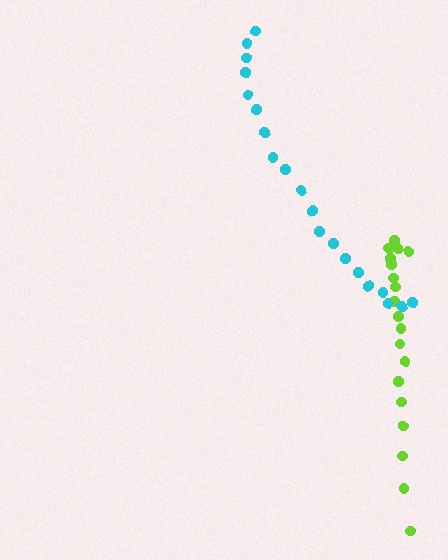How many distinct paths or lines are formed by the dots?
There are 2 distinct paths.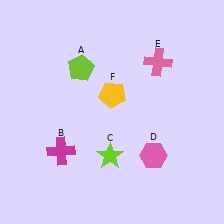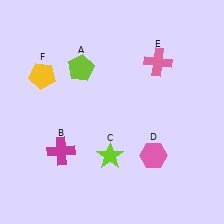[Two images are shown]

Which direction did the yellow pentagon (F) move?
The yellow pentagon (F) moved left.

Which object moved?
The yellow pentagon (F) moved left.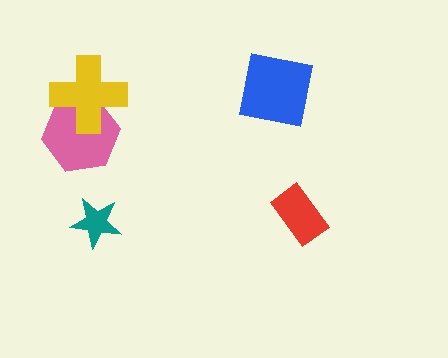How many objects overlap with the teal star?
0 objects overlap with the teal star.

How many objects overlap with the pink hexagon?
1 object overlaps with the pink hexagon.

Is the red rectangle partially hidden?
No, no other shape covers it.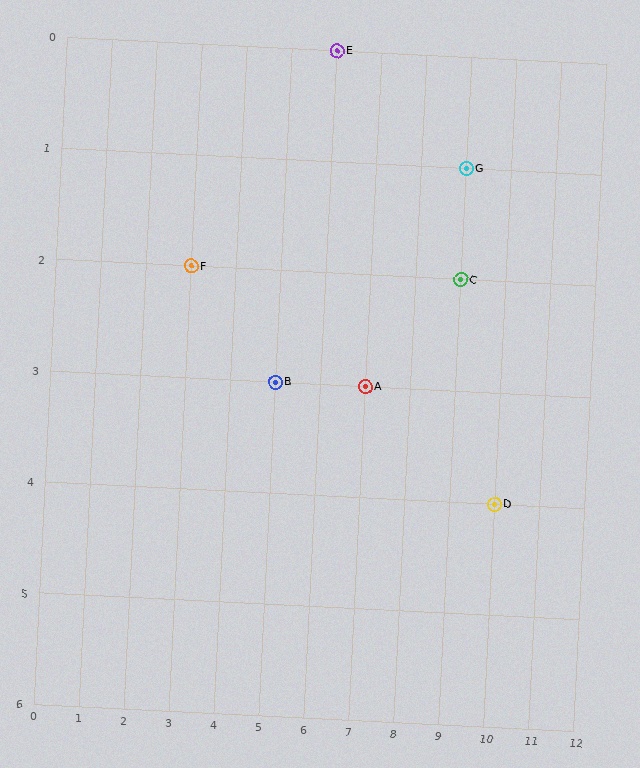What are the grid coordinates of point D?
Point D is at grid coordinates (10, 4).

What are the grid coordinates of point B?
Point B is at grid coordinates (5, 3).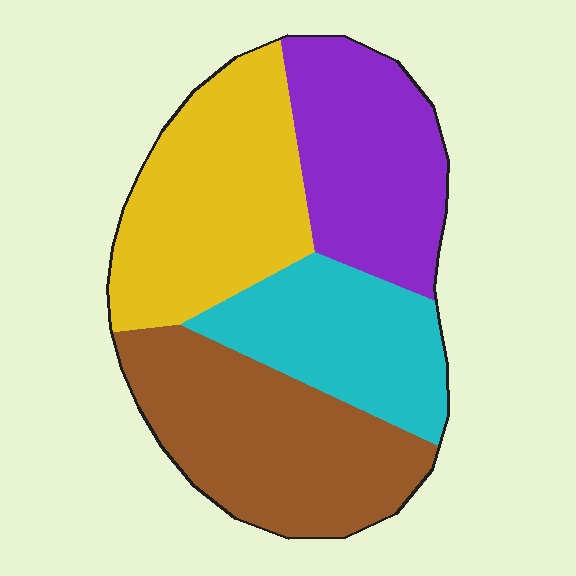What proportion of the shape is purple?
Purple takes up about one quarter (1/4) of the shape.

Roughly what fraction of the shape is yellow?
Yellow takes up about one quarter (1/4) of the shape.